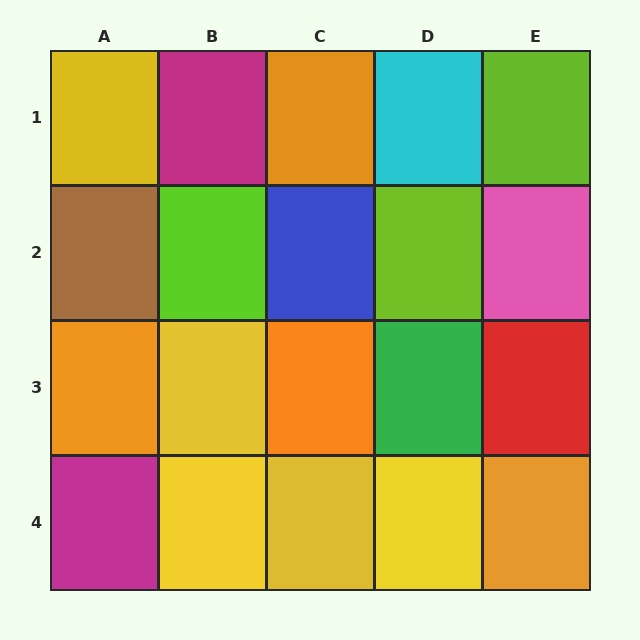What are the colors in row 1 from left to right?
Yellow, magenta, orange, cyan, lime.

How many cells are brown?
1 cell is brown.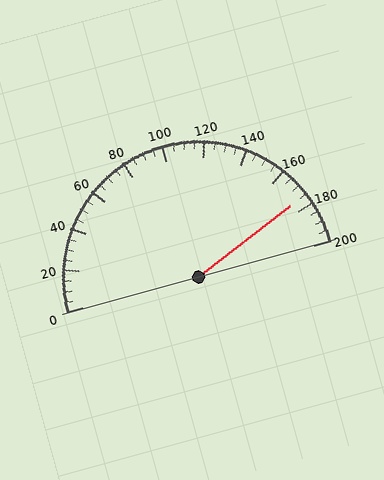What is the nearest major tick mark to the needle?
The nearest major tick mark is 180.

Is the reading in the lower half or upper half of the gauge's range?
The reading is in the upper half of the range (0 to 200).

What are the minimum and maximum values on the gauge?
The gauge ranges from 0 to 200.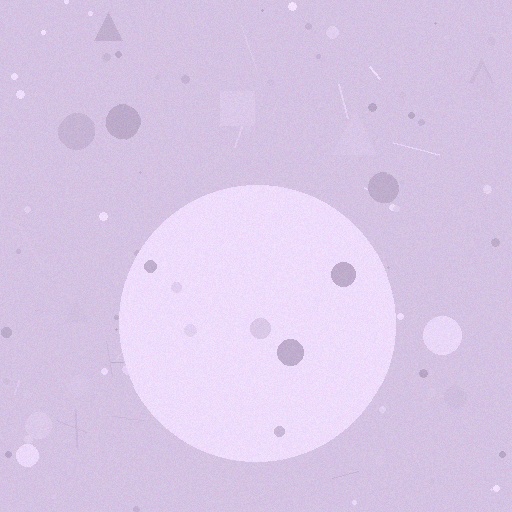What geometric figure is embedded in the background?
A circle is embedded in the background.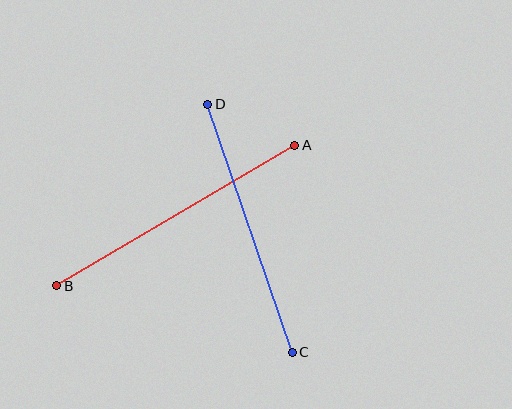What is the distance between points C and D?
The distance is approximately 262 pixels.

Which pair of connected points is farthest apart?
Points A and B are farthest apart.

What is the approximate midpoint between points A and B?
The midpoint is at approximately (176, 215) pixels.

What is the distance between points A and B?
The distance is approximately 276 pixels.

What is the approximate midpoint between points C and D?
The midpoint is at approximately (250, 228) pixels.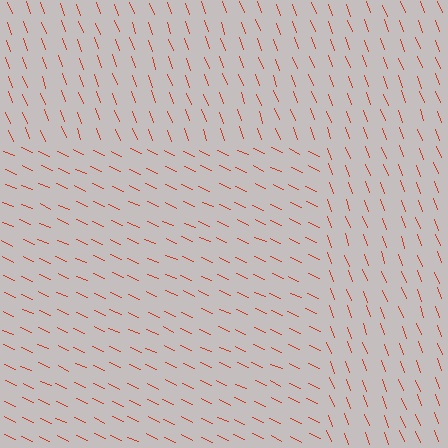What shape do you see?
I see a rectangle.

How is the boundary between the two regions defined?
The boundary is defined purely by a change in line orientation (approximately 45 degrees difference). All lines are the same color and thickness.